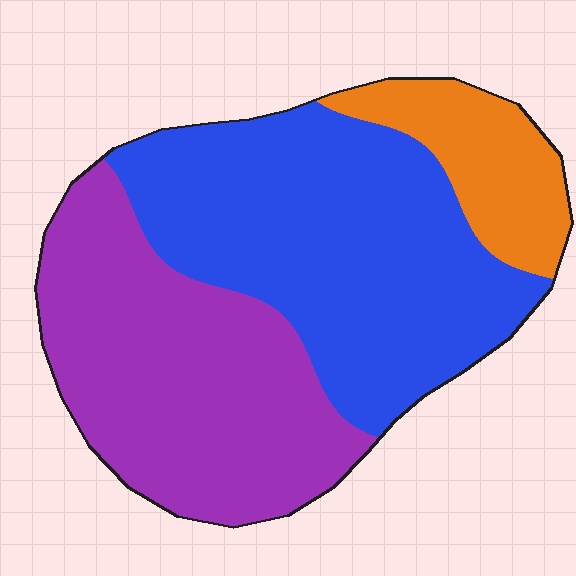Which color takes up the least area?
Orange, at roughly 15%.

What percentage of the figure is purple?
Purple covers about 40% of the figure.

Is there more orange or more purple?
Purple.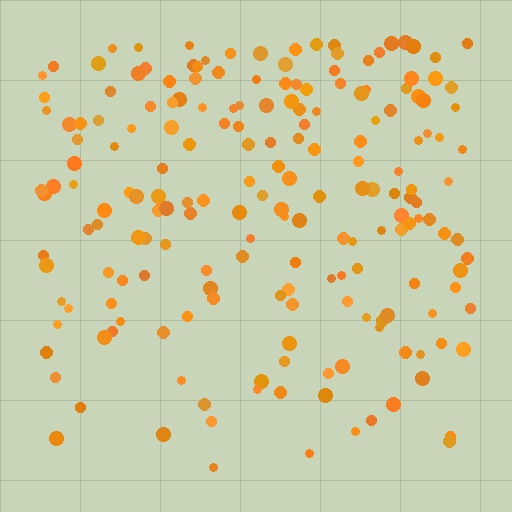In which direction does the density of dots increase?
From bottom to top, with the top side densest.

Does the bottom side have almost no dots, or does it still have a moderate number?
Still a moderate number, just noticeably fewer than the top.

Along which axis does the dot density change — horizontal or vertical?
Vertical.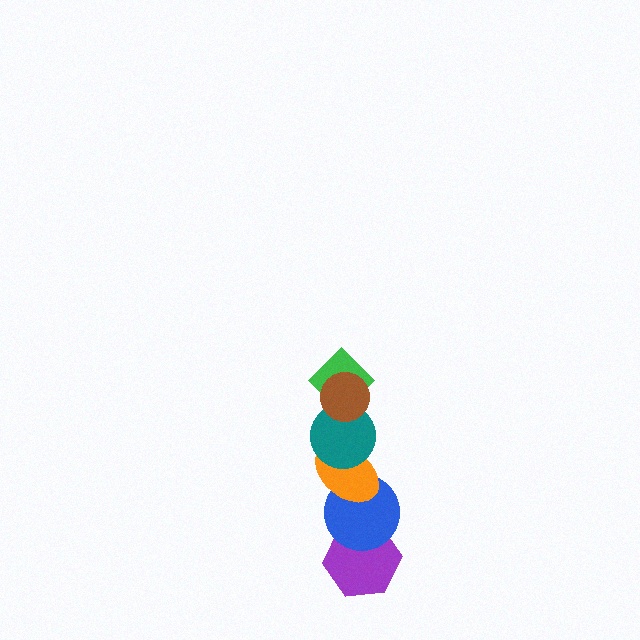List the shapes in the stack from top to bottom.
From top to bottom: the brown circle, the green diamond, the teal circle, the orange ellipse, the blue circle, the purple hexagon.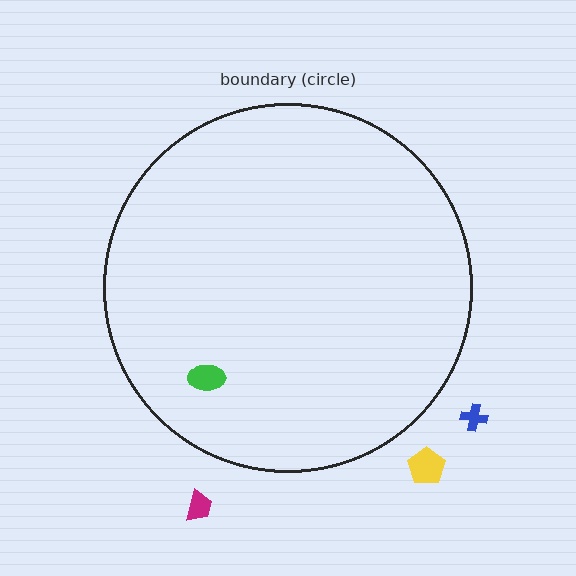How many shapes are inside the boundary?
1 inside, 3 outside.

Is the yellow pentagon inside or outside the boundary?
Outside.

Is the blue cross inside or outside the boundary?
Outside.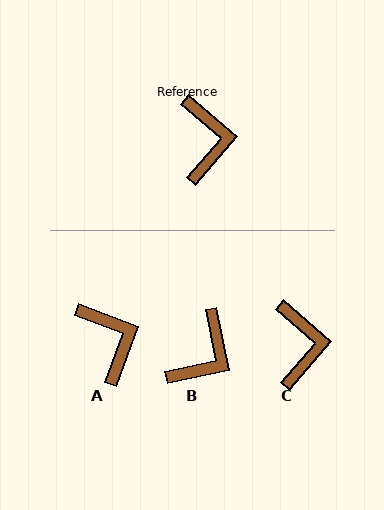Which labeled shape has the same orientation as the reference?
C.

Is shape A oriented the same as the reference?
No, it is off by about 20 degrees.